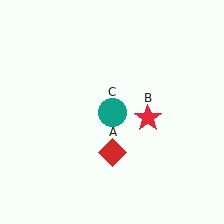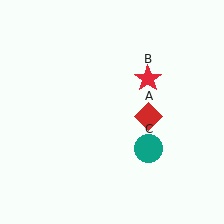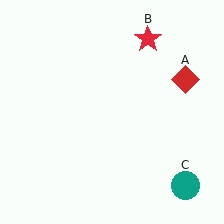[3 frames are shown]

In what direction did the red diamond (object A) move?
The red diamond (object A) moved up and to the right.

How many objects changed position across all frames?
3 objects changed position: red diamond (object A), red star (object B), teal circle (object C).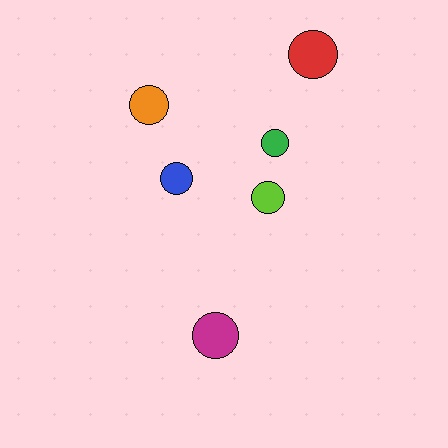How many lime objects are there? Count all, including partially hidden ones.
There is 1 lime object.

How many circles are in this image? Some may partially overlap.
There are 6 circles.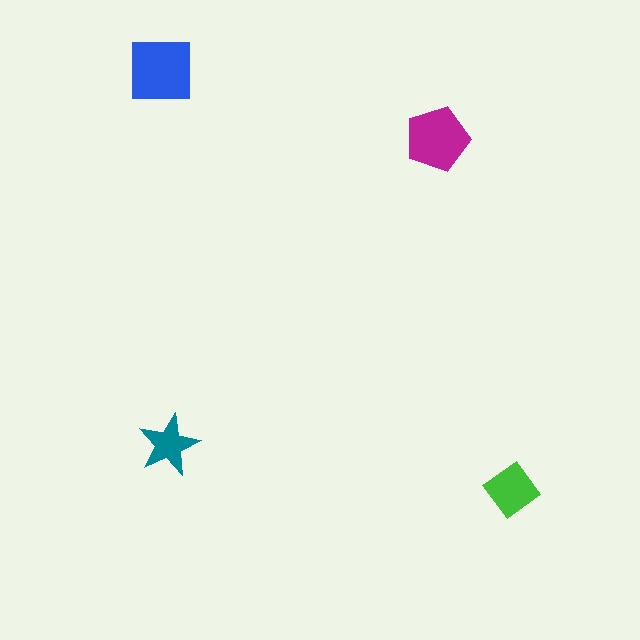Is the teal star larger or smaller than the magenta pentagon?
Smaller.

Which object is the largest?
The blue square.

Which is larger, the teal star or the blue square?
The blue square.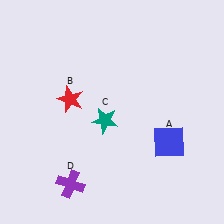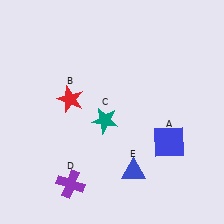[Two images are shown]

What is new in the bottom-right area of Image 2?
A blue triangle (E) was added in the bottom-right area of Image 2.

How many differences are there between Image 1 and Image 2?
There is 1 difference between the two images.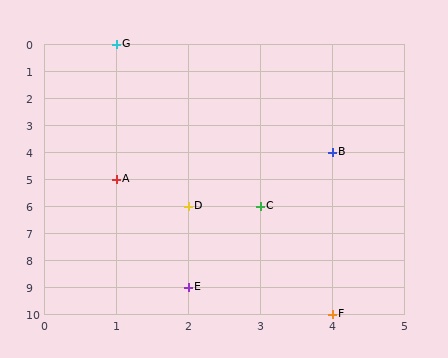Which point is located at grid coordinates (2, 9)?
Point E is at (2, 9).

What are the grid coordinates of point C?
Point C is at grid coordinates (3, 6).